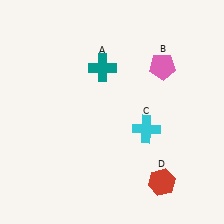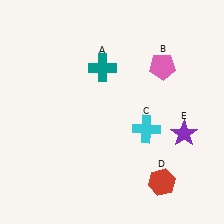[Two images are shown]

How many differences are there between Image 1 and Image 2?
There is 1 difference between the two images.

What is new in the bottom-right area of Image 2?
A purple star (E) was added in the bottom-right area of Image 2.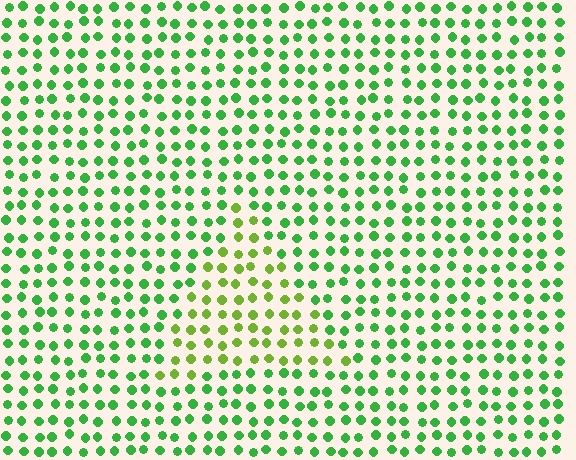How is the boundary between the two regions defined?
The boundary is defined purely by a slight shift in hue (about 34 degrees). Spacing, size, and orientation are identical on both sides.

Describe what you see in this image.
The image is filled with small green elements in a uniform arrangement. A triangle-shaped region is visible where the elements are tinted to a slightly different hue, forming a subtle color boundary.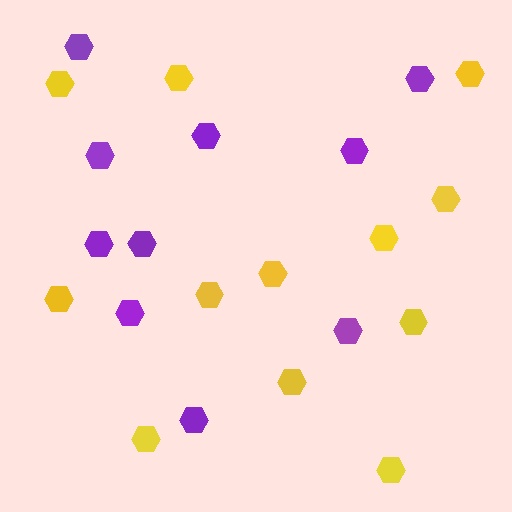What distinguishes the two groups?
There are 2 groups: one group of yellow hexagons (12) and one group of purple hexagons (10).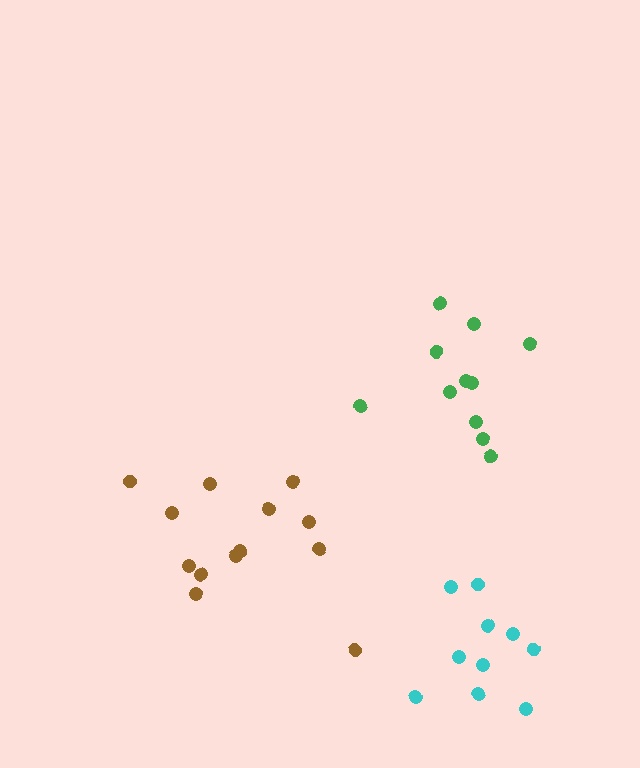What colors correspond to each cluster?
The clusters are colored: green, cyan, brown.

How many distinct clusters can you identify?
There are 3 distinct clusters.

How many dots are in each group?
Group 1: 11 dots, Group 2: 10 dots, Group 3: 13 dots (34 total).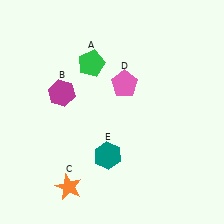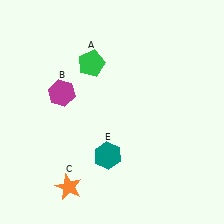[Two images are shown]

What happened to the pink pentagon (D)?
The pink pentagon (D) was removed in Image 2. It was in the top-right area of Image 1.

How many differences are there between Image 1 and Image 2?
There is 1 difference between the two images.